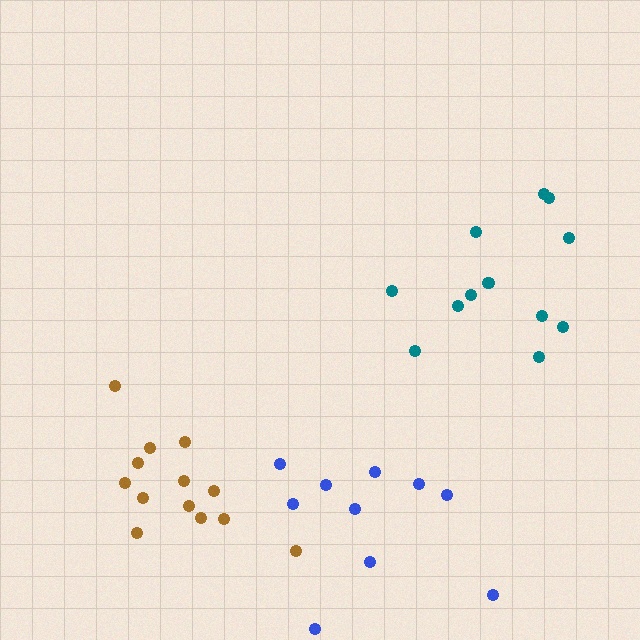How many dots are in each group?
Group 1: 13 dots, Group 2: 12 dots, Group 3: 10 dots (35 total).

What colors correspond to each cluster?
The clusters are colored: brown, teal, blue.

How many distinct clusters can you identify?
There are 3 distinct clusters.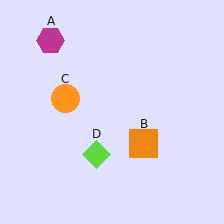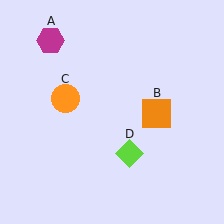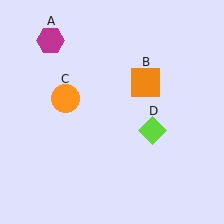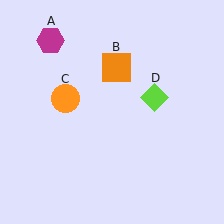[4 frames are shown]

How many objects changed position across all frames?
2 objects changed position: orange square (object B), lime diamond (object D).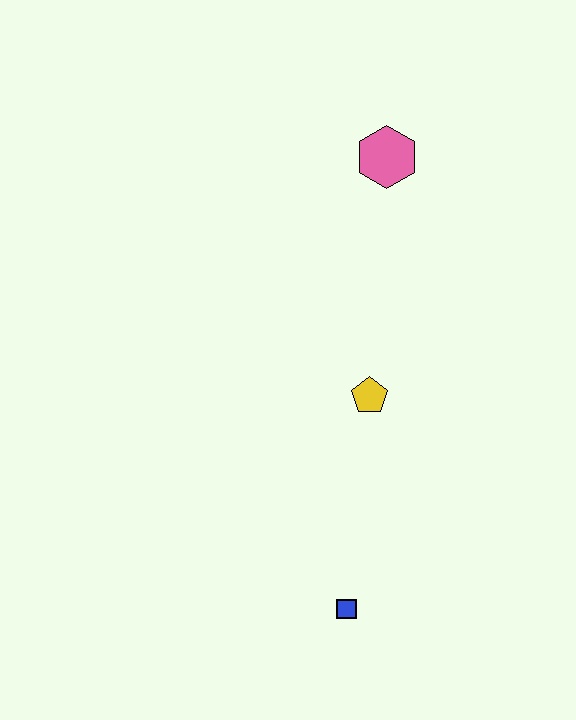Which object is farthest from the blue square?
The pink hexagon is farthest from the blue square.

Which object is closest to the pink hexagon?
The yellow pentagon is closest to the pink hexagon.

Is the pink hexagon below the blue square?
No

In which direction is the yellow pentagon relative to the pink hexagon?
The yellow pentagon is below the pink hexagon.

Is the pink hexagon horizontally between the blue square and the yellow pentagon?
No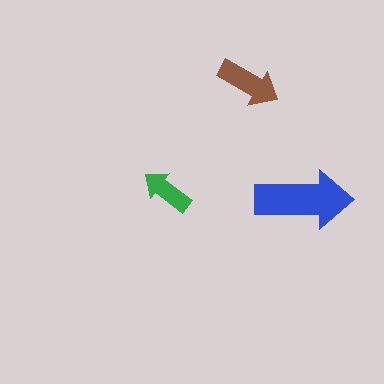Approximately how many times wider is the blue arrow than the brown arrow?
About 1.5 times wider.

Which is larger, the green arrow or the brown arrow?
The brown one.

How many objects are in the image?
There are 3 objects in the image.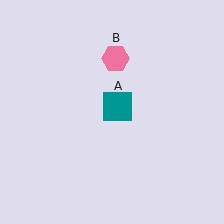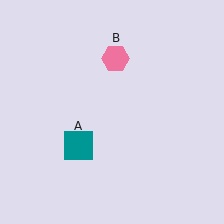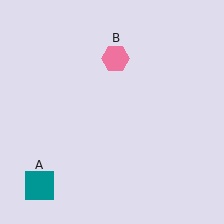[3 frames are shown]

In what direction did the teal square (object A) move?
The teal square (object A) moved down and to the left.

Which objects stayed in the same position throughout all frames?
Pink hexagon (object B) remained stationary.